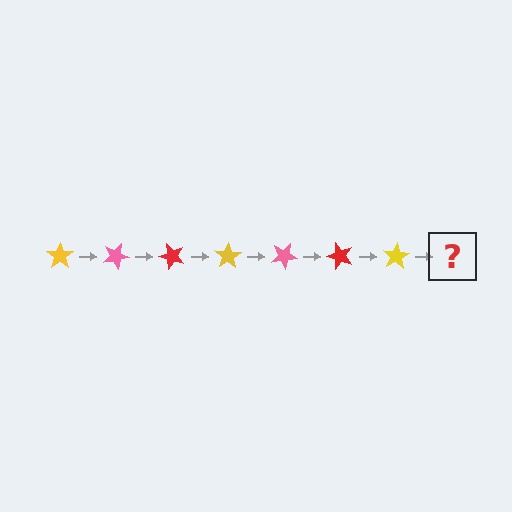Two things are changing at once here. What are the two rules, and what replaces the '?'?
The two rules are that it rotates 25 degrees each step and the color cycles through yellow, pink, and red. The '?' should be a pink star, rotated 175 degrees from the start.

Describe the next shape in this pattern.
It should be a pink star, rotated 175 degrees from the start.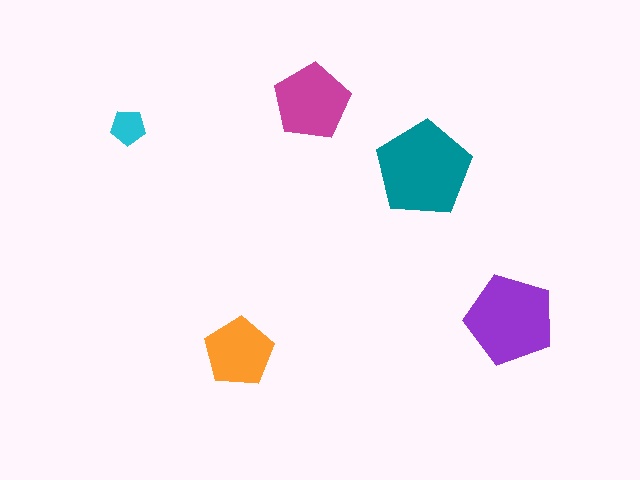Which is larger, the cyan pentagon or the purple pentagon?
The purple one.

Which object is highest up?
The magenta pentagon is topmost.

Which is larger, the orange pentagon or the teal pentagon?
The teal one.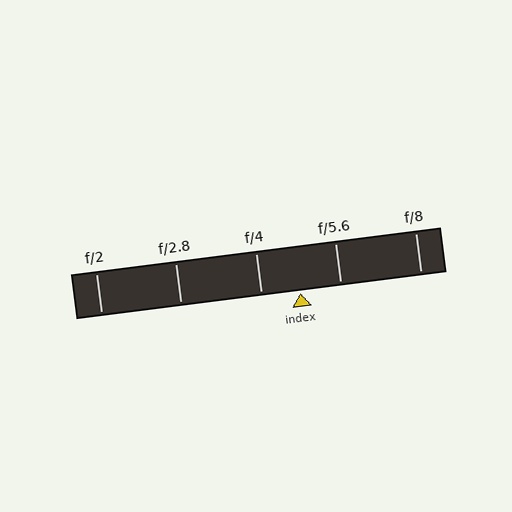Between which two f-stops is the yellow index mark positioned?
The index mark is between f/4 and f/5.6.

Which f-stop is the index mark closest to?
The index mark is closest to f/4.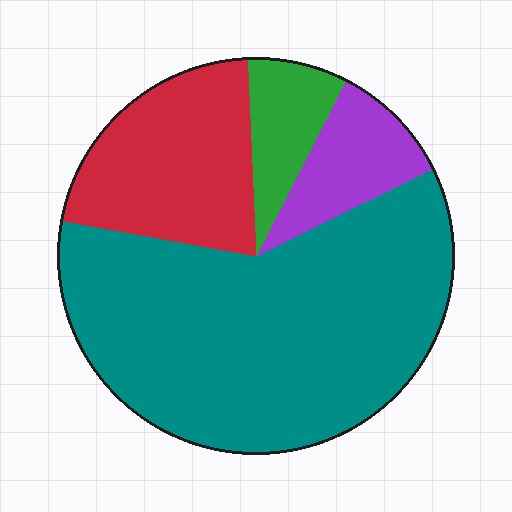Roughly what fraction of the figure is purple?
Purple takes up about one tenth (1/10) of the figure.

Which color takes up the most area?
Teal, at roughly 60%.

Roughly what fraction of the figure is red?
Red covers about 20% of the figure.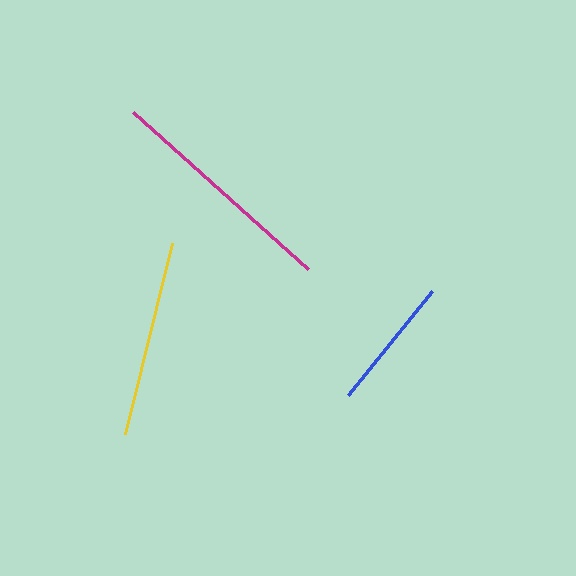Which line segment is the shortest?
The blue line is the shortest at approximately 133 pixels.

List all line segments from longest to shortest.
From longest to shortest: magenta, yellow, blue.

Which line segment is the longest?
The magenta line is the longest at approximately 235 pixels.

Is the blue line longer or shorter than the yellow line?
The yellow line is longer than the blue line.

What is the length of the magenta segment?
The magenta segment is approximately 235 pixels long.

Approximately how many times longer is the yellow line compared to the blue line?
The yellow line is approximately 1.5 times the length of the blue line.